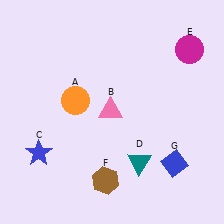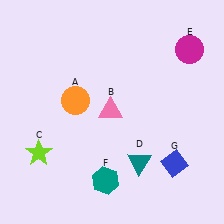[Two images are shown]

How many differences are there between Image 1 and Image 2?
There are 2 differences between the two images.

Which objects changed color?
C changed from blue to lime. F changed from brown to teal.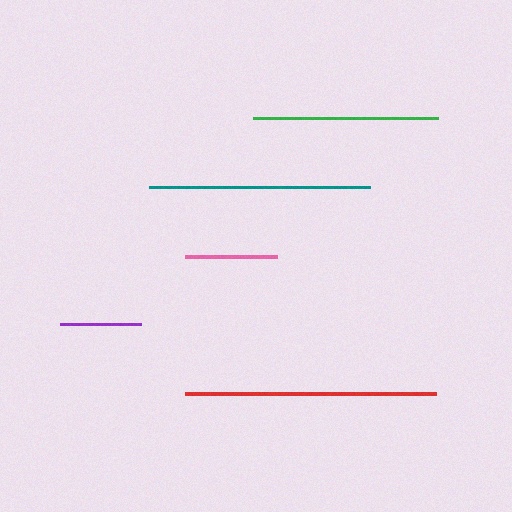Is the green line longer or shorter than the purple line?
The green line is longer than the purple line.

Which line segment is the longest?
The red line is the longest at approximately 251 pixels.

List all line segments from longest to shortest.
From longest to shortest: red, teal, green, pink, purple.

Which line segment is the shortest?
The purple line is the shortest at approximately 81 pixels.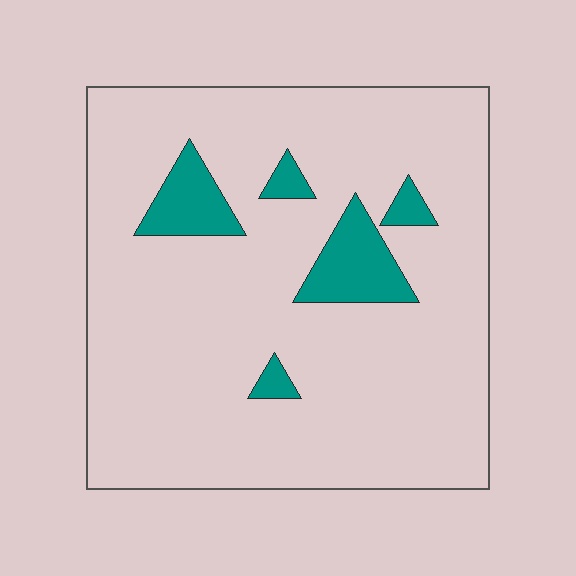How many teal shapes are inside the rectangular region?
5.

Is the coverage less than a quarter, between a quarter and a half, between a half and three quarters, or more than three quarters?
Less than a quarter.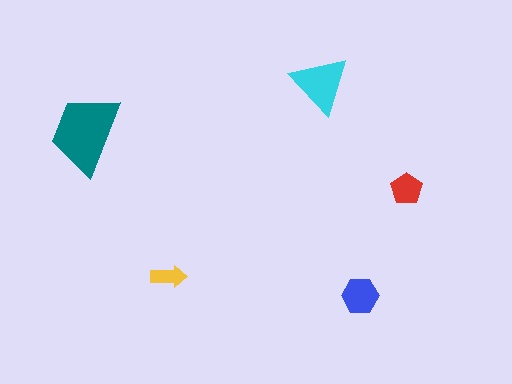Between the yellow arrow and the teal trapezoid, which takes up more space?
The teal trapezoid.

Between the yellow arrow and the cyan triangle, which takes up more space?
The cyan triangle.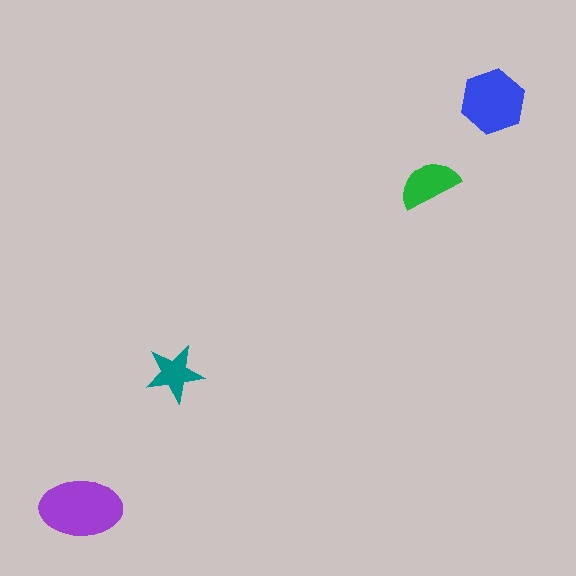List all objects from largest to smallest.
The purple ellipse, the blue hexagon, the green semicircle, the teal star.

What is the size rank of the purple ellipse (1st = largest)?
1st.